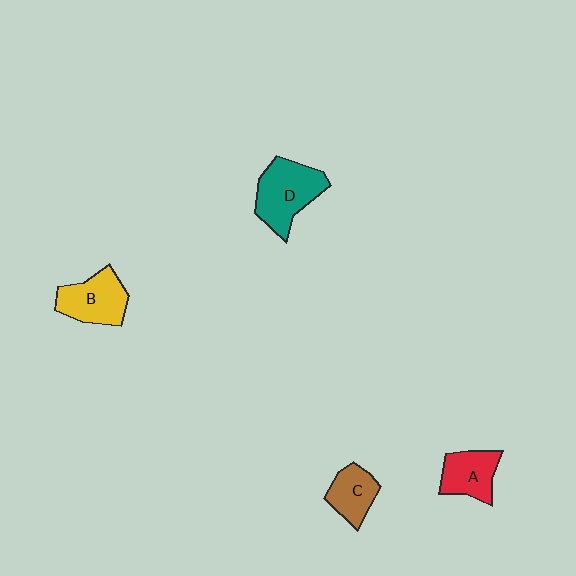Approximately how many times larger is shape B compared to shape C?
Approximately 1.4 times.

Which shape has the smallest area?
Shape C (brown).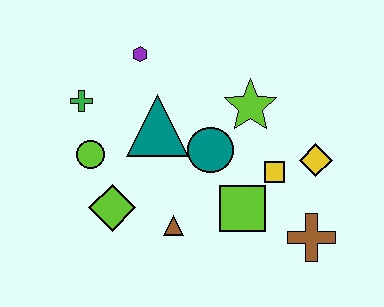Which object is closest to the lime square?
The yellow square is closest to the lime square.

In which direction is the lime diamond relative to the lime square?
The lime diamond is to the left of the lime square.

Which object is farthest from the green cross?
The brown cross is farthest from the green cross.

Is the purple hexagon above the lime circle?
Yes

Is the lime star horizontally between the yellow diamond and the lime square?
Yes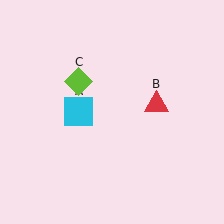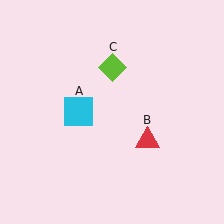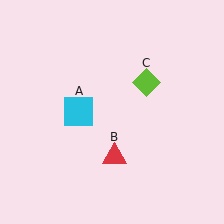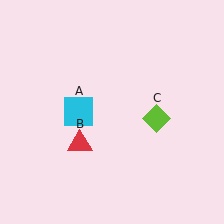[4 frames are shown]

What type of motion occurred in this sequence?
The red triangle (object B), lime diamond (object C) rotated clockwise around the center of the scene.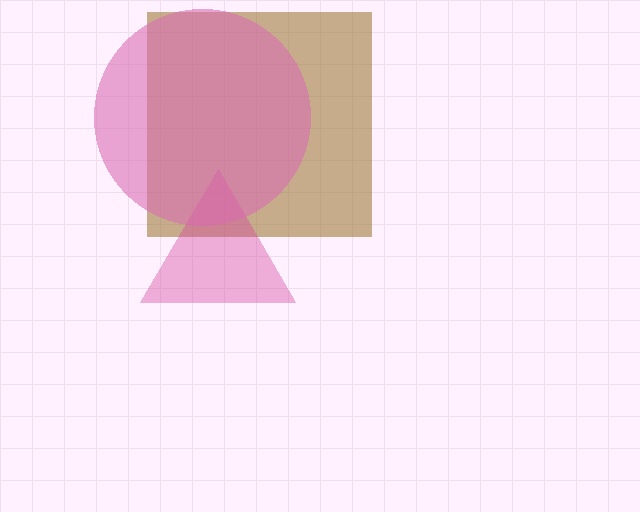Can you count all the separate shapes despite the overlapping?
Yes, there are 3 separate shapes.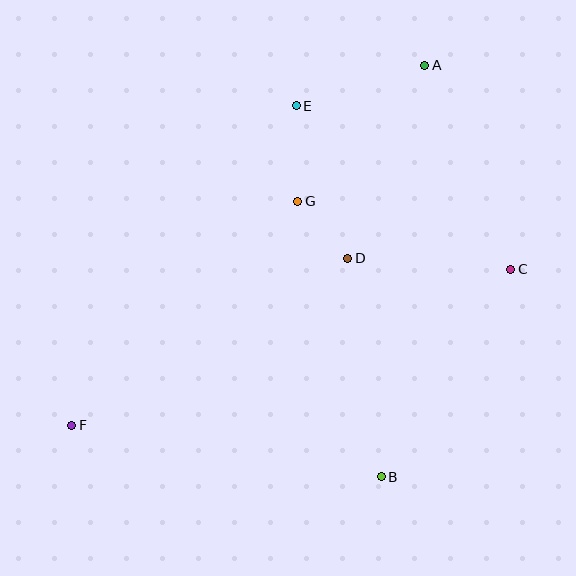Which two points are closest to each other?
Points D and G are closest to each other.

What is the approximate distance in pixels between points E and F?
The distance between E and F is approximately 390 pixels.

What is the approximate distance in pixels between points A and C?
The distance between A and C is approximately 221 pixels.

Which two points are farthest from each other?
Points A and F are farthest from each other.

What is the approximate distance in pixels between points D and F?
The distance between D and F is approximately 322 pixels.